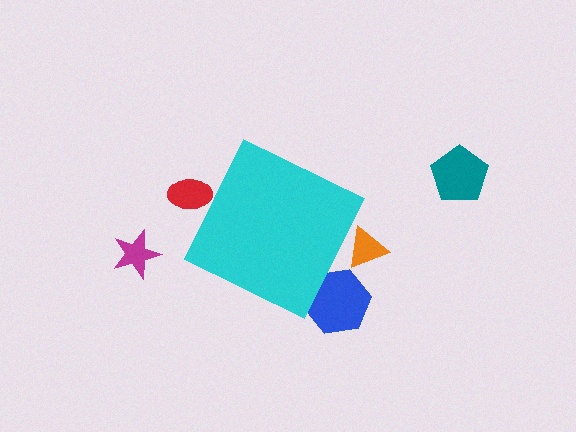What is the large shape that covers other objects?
A cyan diamond.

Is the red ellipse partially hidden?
Yes, the red ellipse is partially hidden behind the cyan diamond.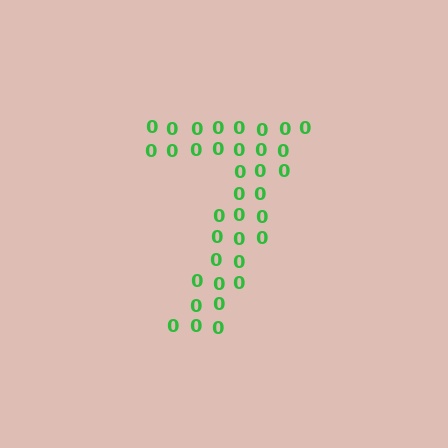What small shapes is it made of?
It is made of small digit 0's.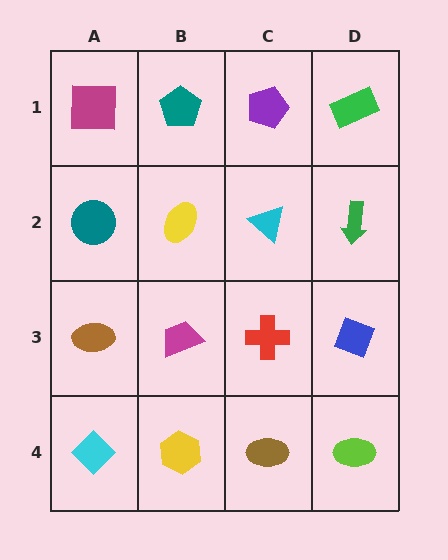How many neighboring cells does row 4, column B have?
3.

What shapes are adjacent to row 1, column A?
A teal circle (row 2, column A), a teal pentagon (row 1, column B).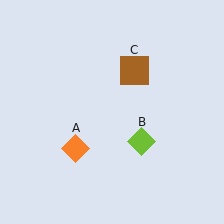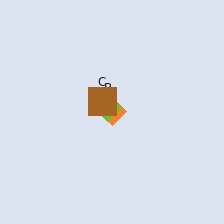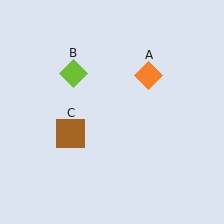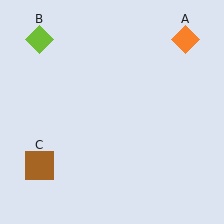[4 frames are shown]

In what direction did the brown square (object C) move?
The brown square (object C) moved down and to the left.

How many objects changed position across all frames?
3 objects changed position: orange diamond (object A), lime diamond (object B), brown square (object C).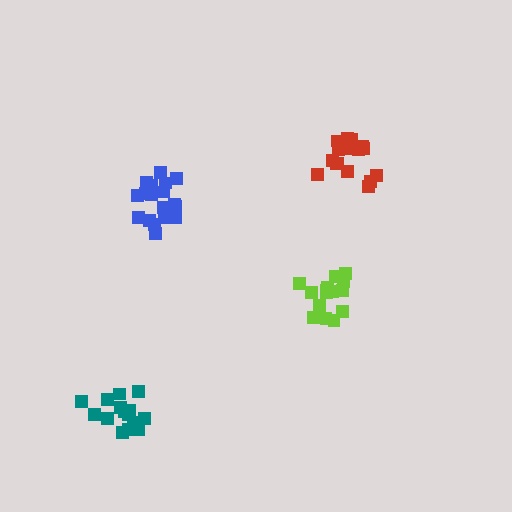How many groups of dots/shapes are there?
There are 4 groups.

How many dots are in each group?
Group 1: 15 dots, Group 2: 15 dots, Group 3: 17 dots, Group 4: 20 dots (67 total).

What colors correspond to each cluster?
The clusters are colored: lime, teal, red, blue.